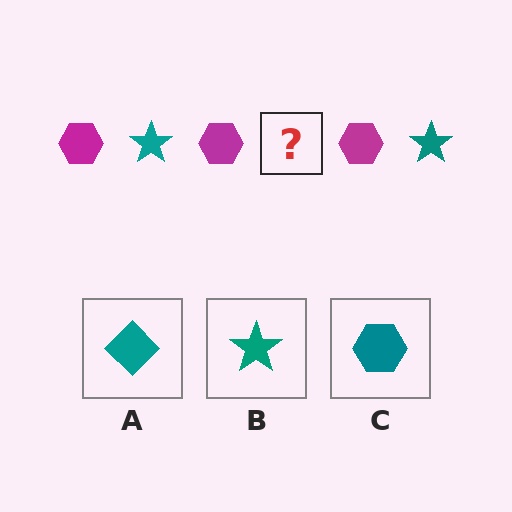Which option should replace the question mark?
Option B.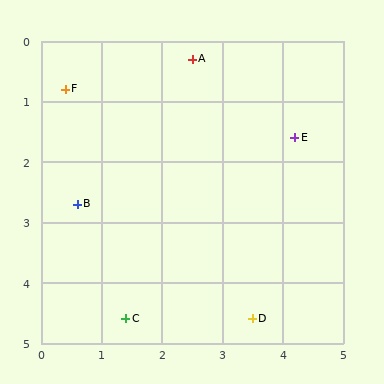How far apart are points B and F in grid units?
Points B and F are about 1.9 grid units apart.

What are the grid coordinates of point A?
Point A is at approximately (2.5, 0.3).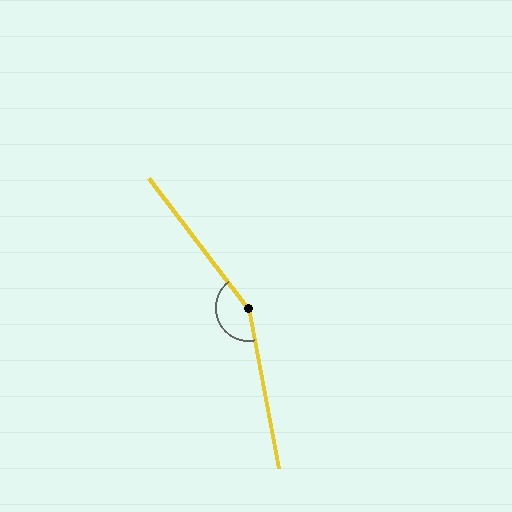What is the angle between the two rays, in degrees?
Approximately 153 degrees.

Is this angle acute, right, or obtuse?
It is obtuse.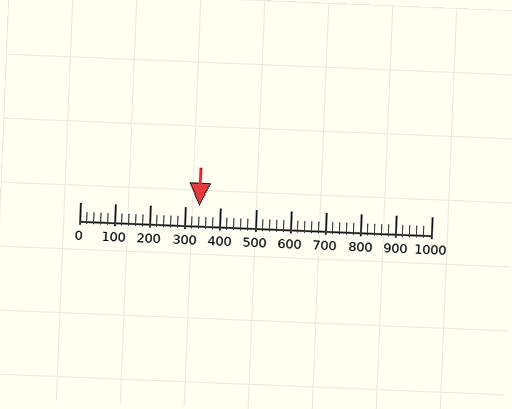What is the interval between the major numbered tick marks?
The major tick marks are spaced 100 units apart.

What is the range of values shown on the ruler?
The ruler shows values from 0 to 1000.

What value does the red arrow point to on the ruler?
The red arrow points to approximately 340.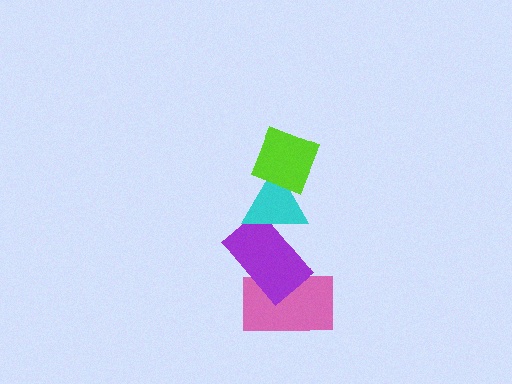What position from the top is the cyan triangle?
The cyan triangle is 2nd from the top.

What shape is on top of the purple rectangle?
The cyan triangle is on top of the purple rectangle.